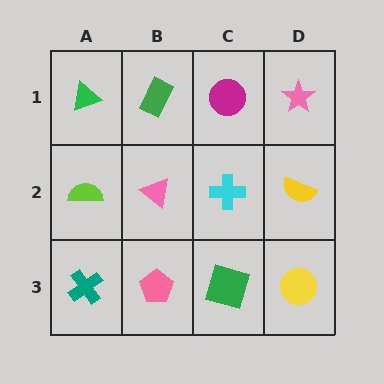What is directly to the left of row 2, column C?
A pink triangle.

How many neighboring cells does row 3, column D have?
2.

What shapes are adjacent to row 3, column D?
A yellow semicircle (row 2, column D), a green square (row 3, column C).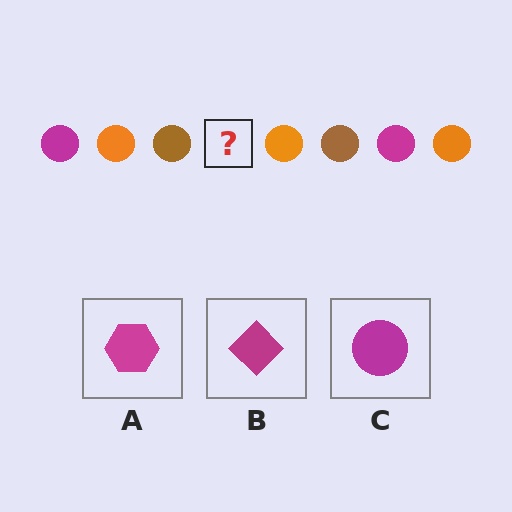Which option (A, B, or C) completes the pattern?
C.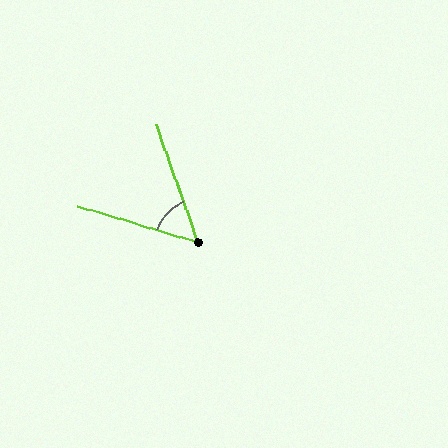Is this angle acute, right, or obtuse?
It is acute.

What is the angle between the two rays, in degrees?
Approximately 54 degrees.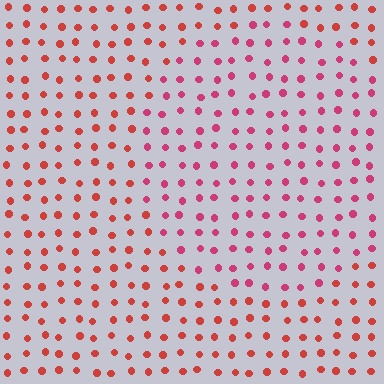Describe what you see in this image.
The image is filled with small red elements in a uniform arrangement. A circle-shaped region is visible where the elements are tinted to a slightly different hue, forming a subtle color boundary.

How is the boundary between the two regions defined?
The boundary is defined purely by a slight shift in hue (about 28 degrees). Spacing, size, and orientation are identical on both sides.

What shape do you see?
I see a circle.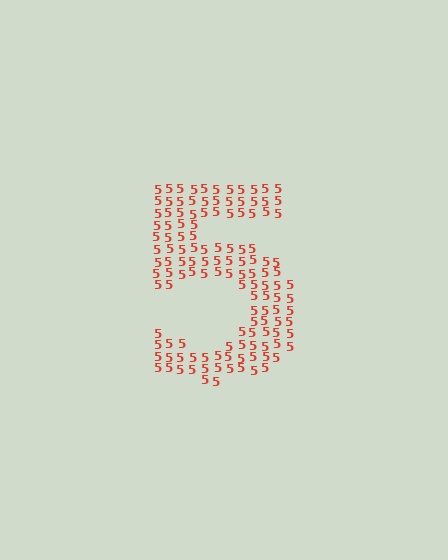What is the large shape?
The large shape is the digit 5.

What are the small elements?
The small elements are digit 5's.